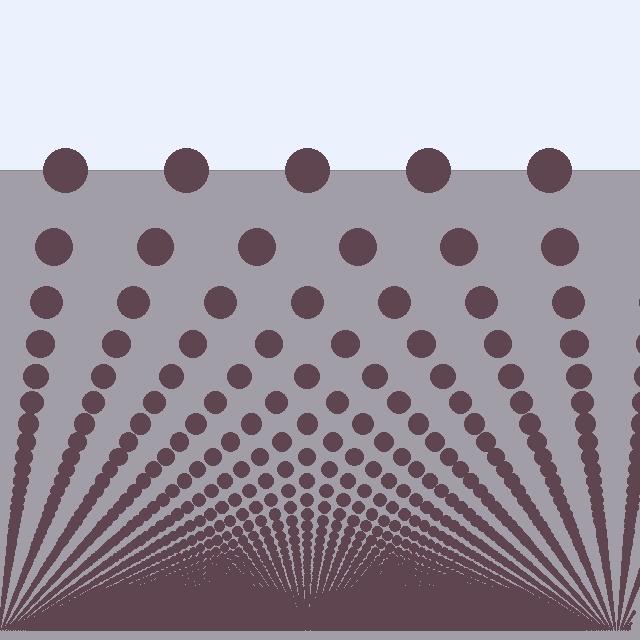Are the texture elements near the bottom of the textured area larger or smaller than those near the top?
Smaller. The gradient is inverted — elements near the bottom are smaller and denser.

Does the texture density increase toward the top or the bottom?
Density increases toward the bottom.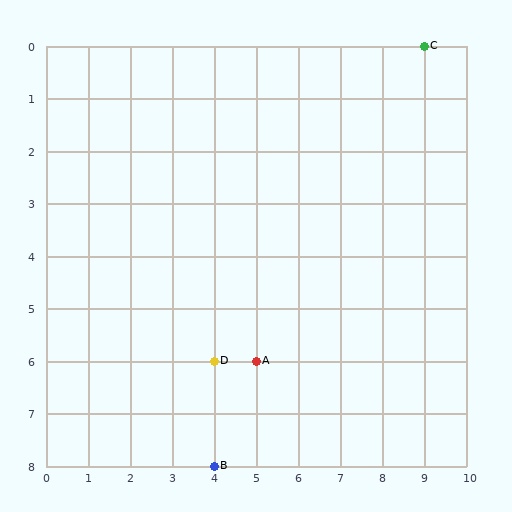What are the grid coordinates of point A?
Point A is at grid coordinates (5, 6).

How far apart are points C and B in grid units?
Points C and B are 5 columns and 8 rows apart (about 9.4 grid units diagonally).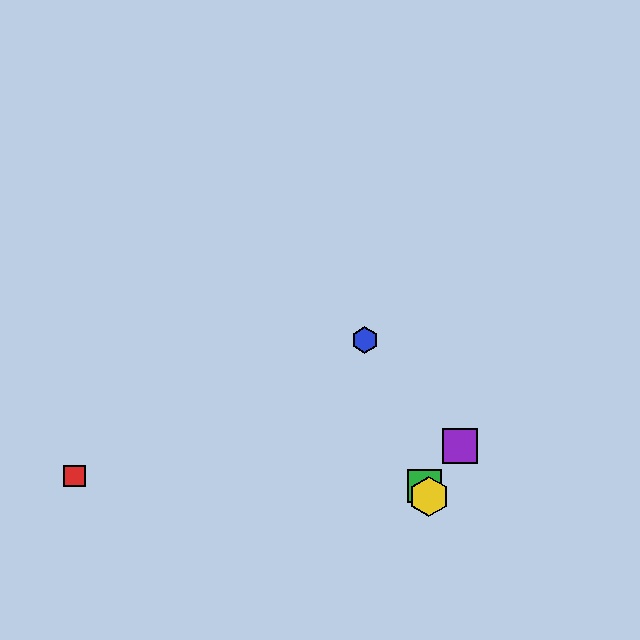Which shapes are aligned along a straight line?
The blue hexagon, the green square, the yellow hexagon are aligned along a straight line.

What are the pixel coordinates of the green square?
The green square is at (424, 486).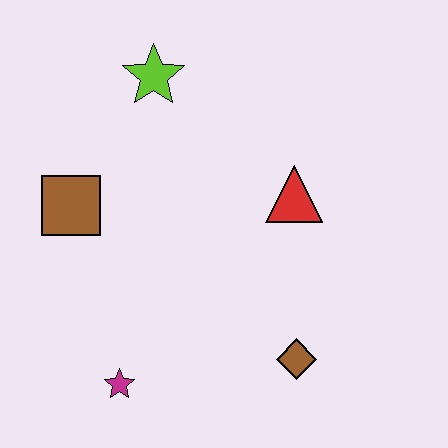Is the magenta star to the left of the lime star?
Yes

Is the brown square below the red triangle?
Yes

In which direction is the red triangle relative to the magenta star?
The red triangle is above the magenta star.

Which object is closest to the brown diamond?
The red triangle is closest to the brown diamond.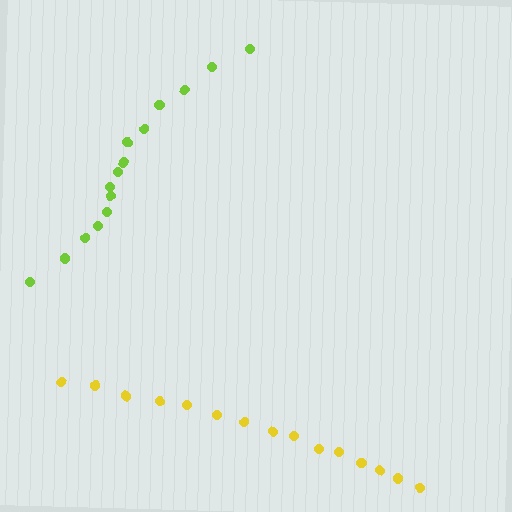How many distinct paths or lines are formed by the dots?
There are 2 distinct paths.